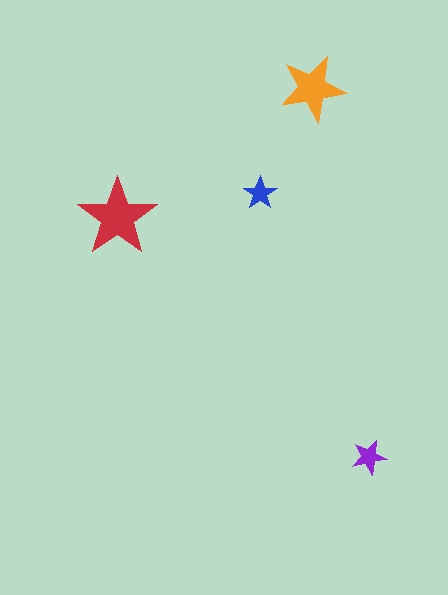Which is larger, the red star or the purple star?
The red one.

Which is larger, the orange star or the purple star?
The orange one.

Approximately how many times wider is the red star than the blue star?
About 2.5 times wider.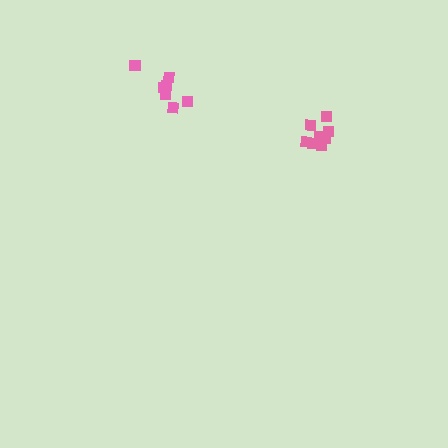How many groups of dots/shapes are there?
There are 2 groups.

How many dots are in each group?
Group 1: 8 dots, Group 2: 7 dots (15 total).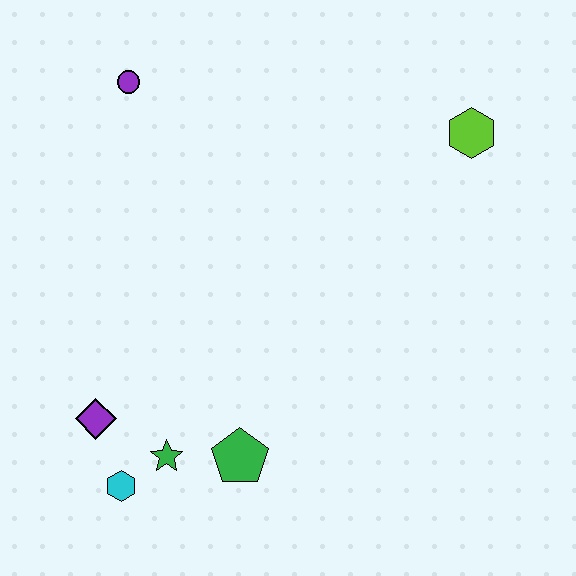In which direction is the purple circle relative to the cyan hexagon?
The purple circle is above the cyan hexagon.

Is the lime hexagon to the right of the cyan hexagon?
Yes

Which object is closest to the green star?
The cyan hexagon is closest to the green star.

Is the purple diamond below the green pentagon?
No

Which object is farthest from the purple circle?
The cyan hexagon is farthest from the purple circle.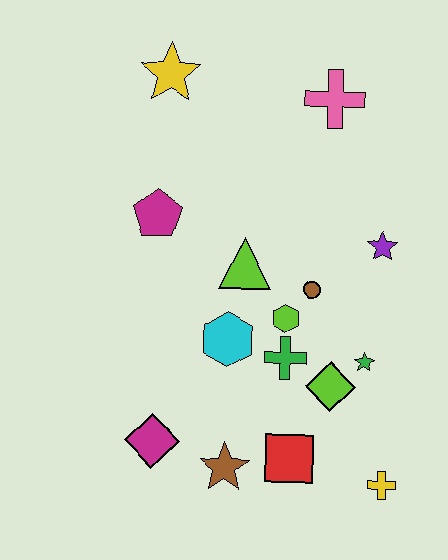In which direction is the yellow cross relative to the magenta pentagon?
The yellow cross is below the magenta pentagon.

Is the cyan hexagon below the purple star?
Yes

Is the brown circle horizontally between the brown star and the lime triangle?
No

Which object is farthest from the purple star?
The magenta diamond is farthest from the purple star.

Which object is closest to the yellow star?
The magenta pentagon is closest to the yellow star.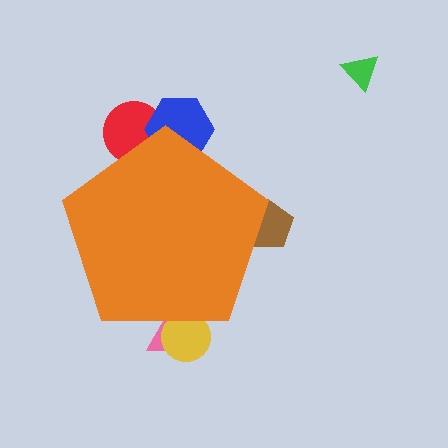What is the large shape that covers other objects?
An orange pentagon.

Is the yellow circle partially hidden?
Yes, the yellow circle is partially hidden behind the orange pentagon.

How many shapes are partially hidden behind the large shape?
5 shapes are partially hidden.